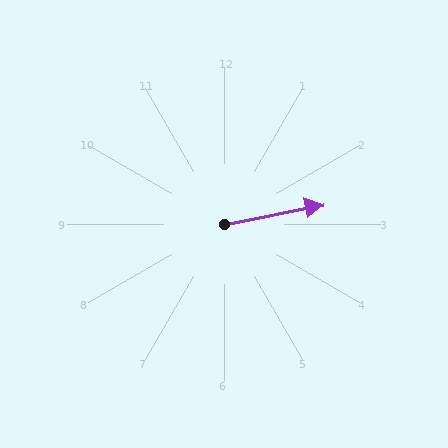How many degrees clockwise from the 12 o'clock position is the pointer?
Approximately 79 degrees.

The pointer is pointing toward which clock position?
Roughly 3 o'clock.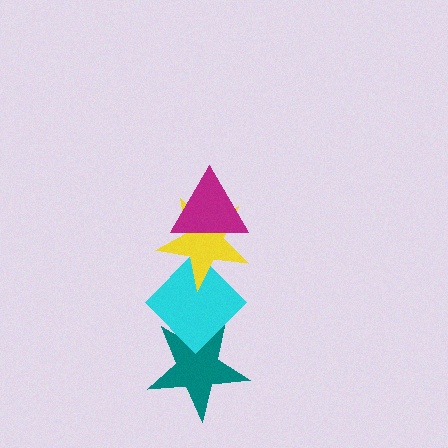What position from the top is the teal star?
The teal star is 4th from the top.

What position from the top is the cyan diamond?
The cyan diamond is 3rd from the top.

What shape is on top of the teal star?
The cyan diamond is on top of the teal star.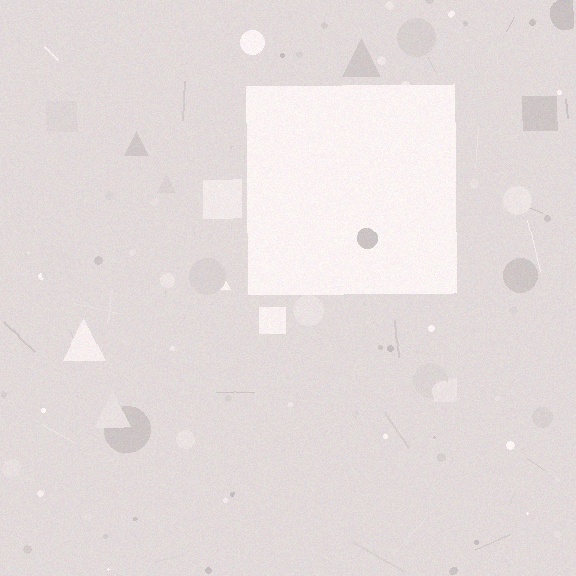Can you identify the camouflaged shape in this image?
The camouflaged shape is a square.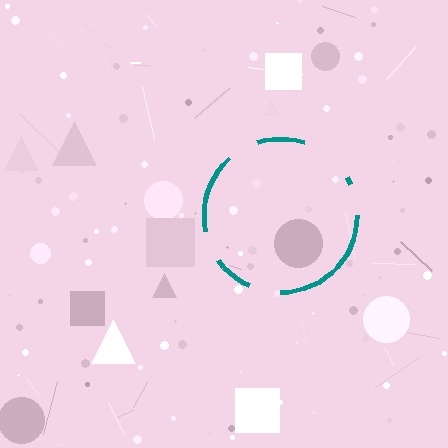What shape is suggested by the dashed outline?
The dashed outline suggests a circle.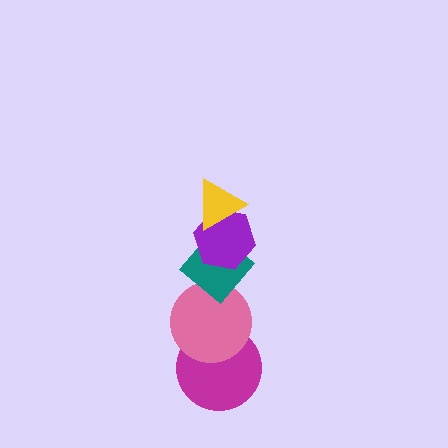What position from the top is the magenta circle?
The magenta circle is 5th from the top.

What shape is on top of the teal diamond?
The purple hexagon is on top of the teal diamond.